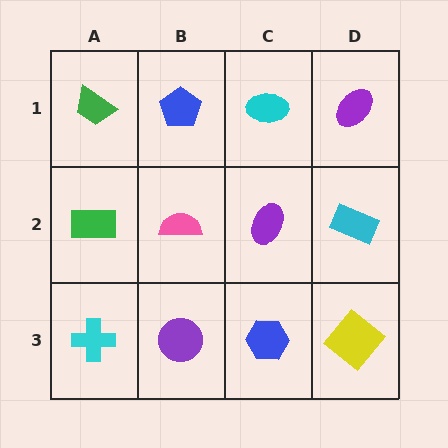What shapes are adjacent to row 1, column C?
A purple ellipse (row 2, column C), a blue pentagon (row 1, column B), a purple ellipse (row 1, column D).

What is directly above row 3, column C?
A purple ellipse.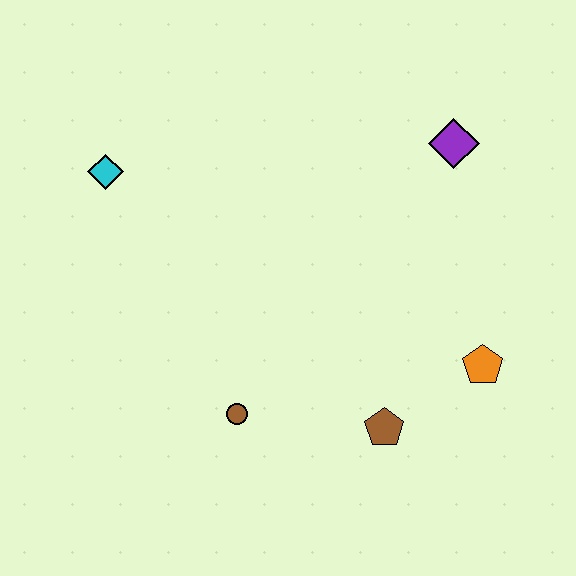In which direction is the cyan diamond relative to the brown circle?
The cyan diamond is above the brown circle.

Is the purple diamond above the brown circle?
Yes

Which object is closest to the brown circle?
The brown pentagon is closest to the brown circle.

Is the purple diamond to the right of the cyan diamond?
Yes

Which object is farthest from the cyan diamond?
The orange pentagon is farthest from the cyan diamond.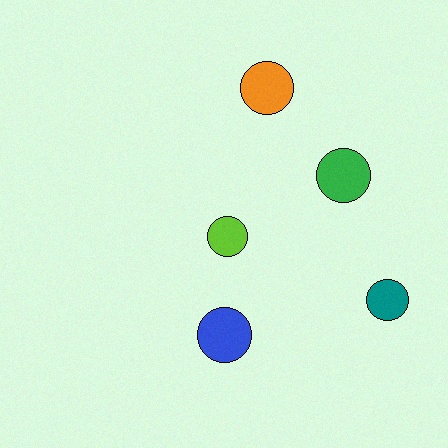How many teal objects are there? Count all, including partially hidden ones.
There is 1 teal object.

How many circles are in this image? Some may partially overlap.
There are 5 circles.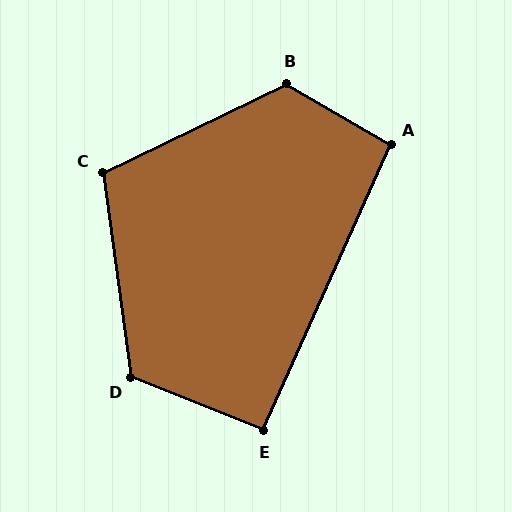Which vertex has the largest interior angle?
B, at approximately 124 degrees.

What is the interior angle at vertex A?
Approximately 96 degrees (obtuse).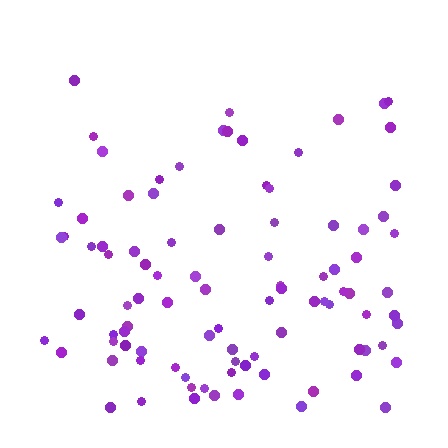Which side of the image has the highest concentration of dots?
The bottom.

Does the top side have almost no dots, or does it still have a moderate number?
Still a moderate number, just noticeably fewer than the bottom.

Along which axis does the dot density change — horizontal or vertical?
Vertical.